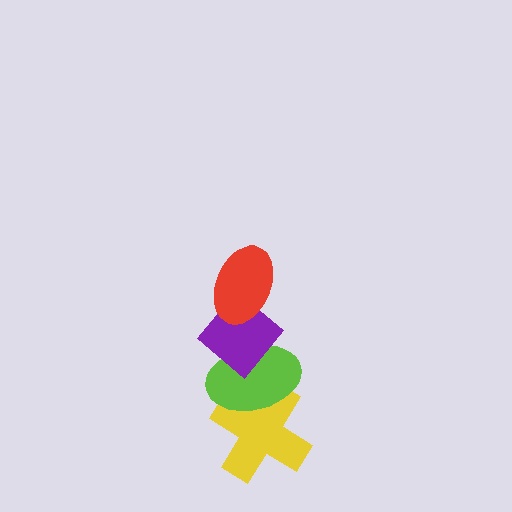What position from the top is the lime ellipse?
The lime ellipse is 3rd from the top.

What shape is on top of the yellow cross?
The lime ellipse is on top of the yellow cross.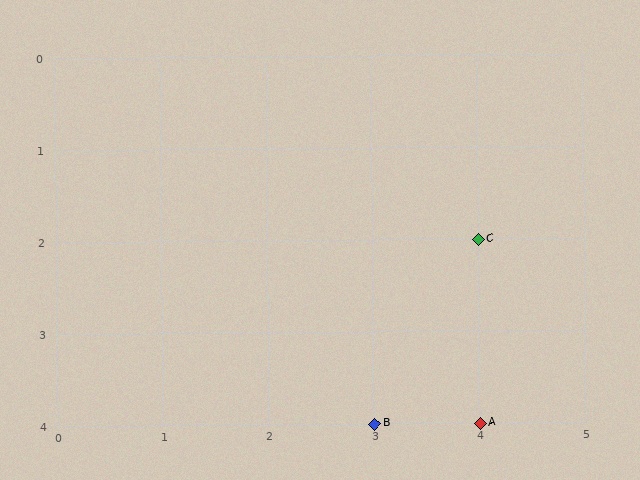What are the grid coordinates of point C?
Point C is at grid coordinates (4, 2).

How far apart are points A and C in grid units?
Points A and C are 2 rows apart.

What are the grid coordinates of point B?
Point B is at grid coordinates (3, 4).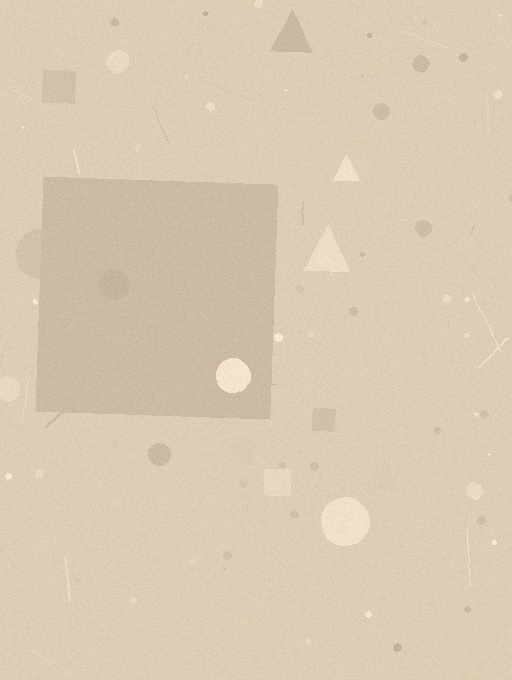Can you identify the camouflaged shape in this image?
The camouflaged shape is a square.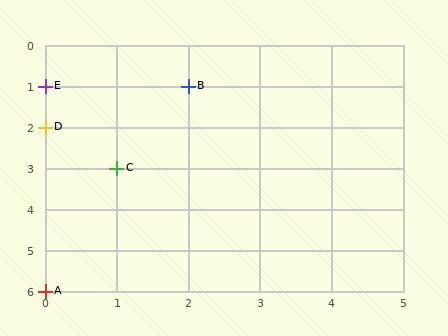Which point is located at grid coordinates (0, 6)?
Point A is at (0, 6).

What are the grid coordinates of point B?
Point B is at grid coordinates (2, 1).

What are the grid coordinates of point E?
Point E is at grid coordinates (0, 1).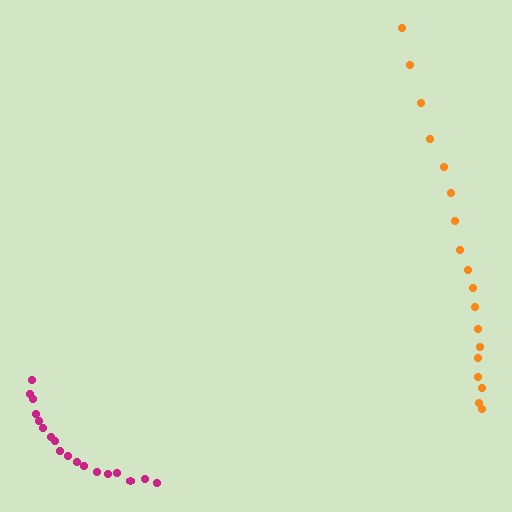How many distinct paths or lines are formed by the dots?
There are 2 distinct paths.